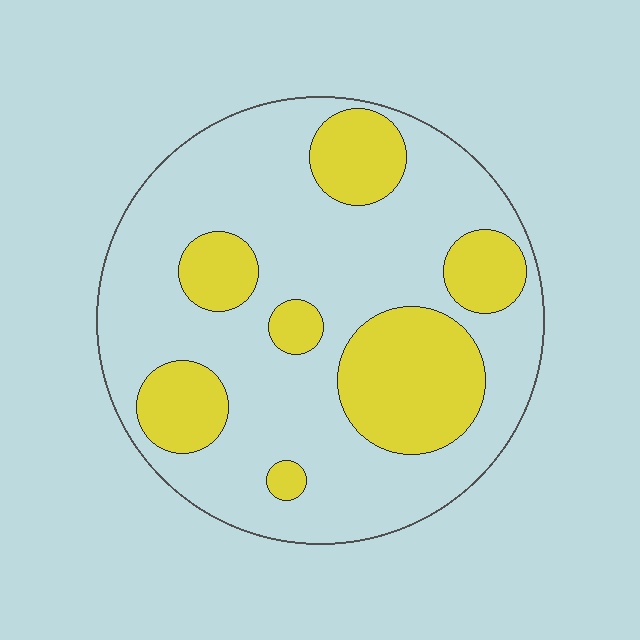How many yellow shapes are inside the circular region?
7.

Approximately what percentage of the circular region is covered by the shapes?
Approximately 30%.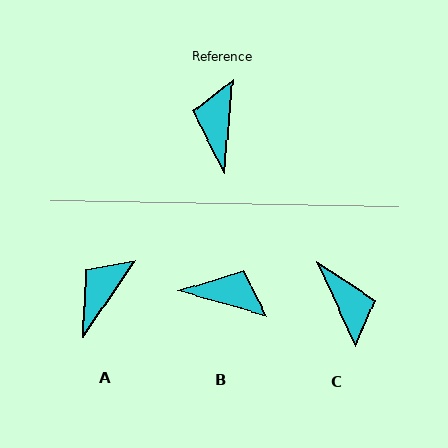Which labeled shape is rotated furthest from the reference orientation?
C, about 151 degrees away.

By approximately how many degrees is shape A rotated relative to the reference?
Approximately 29 degrees clockwise.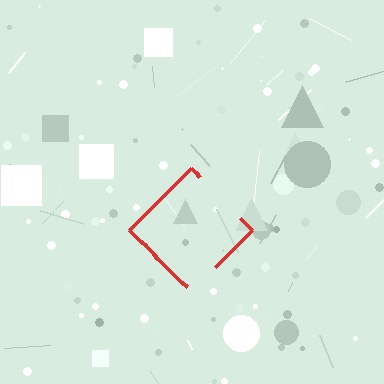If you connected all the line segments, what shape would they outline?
They would outline a diamond.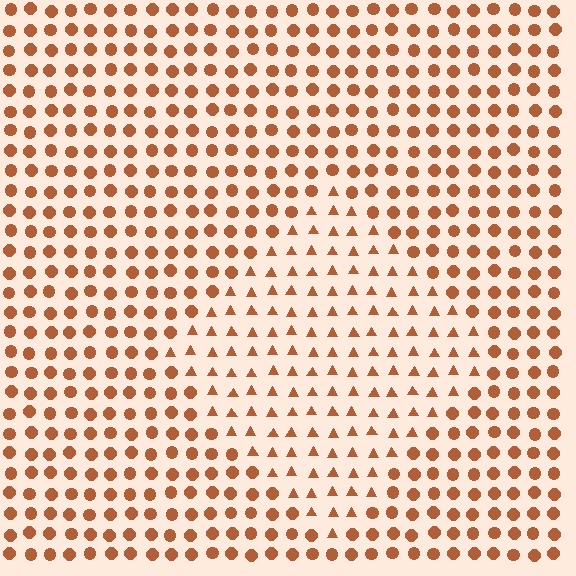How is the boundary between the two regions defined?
The boundary is defined by a change in element shape: triangles inside vs. circles outside. All elements share the same color and spacing.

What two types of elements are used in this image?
The image uses triangles inside the diamond region and circles outside it.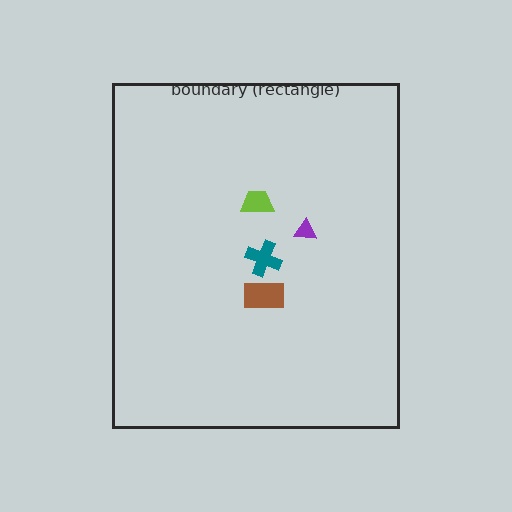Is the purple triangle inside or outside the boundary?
Inside.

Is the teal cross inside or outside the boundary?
Inside.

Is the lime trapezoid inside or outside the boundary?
Inside.